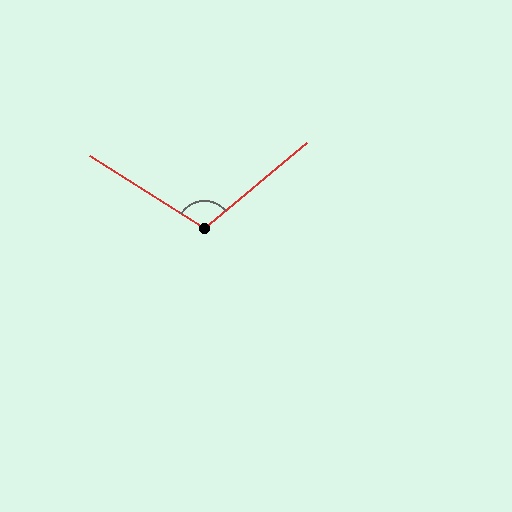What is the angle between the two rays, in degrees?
Approximately 108 degrees.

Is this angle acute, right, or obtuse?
It is obtuse.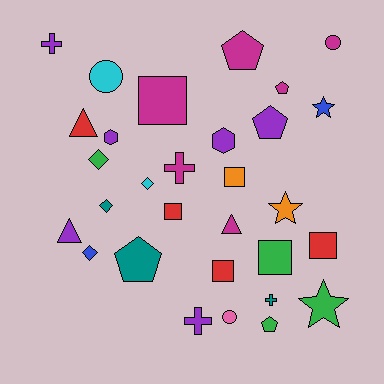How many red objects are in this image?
There are 4 red objects.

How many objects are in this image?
There are 30 objects.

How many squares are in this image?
There are 6 squares.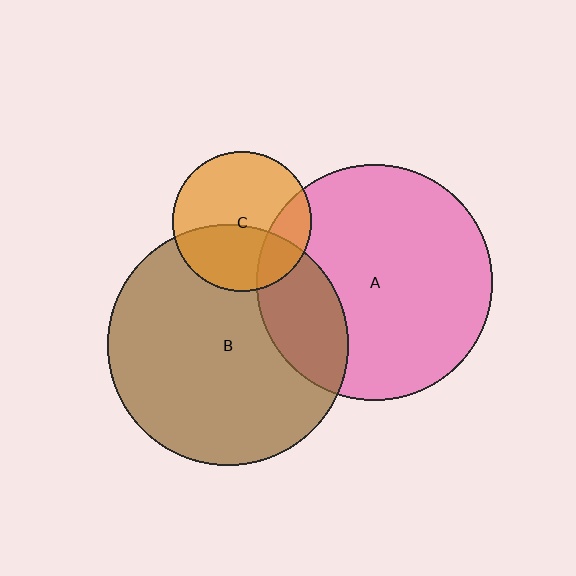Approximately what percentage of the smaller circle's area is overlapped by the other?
Approximately 20%.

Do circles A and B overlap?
Yes.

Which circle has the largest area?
Circle B (brown).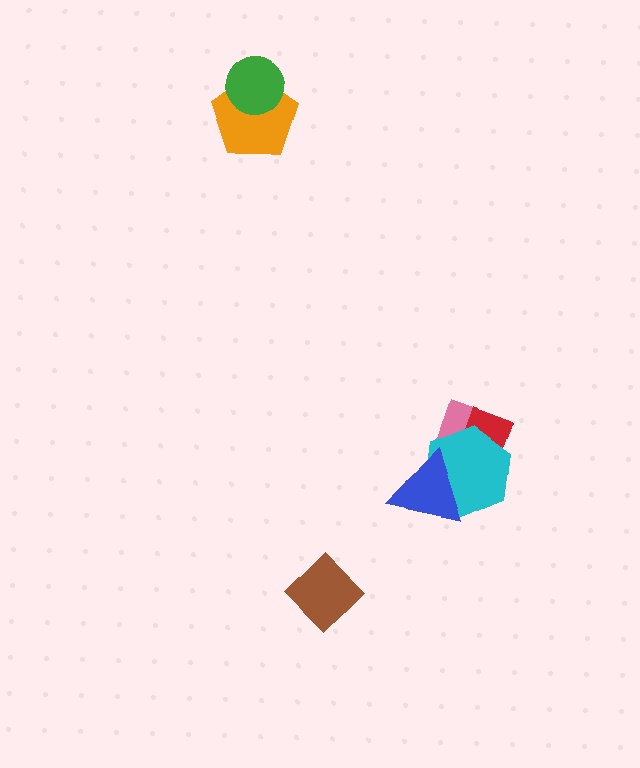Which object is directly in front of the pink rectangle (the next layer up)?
The red diamond is directly in front of the pink rectangle.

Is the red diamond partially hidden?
Yes, it is partially covered by another shape.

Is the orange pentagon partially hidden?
Yes, it is partially covered by another shape.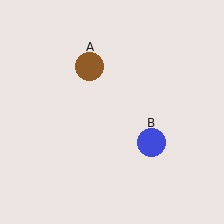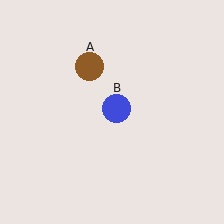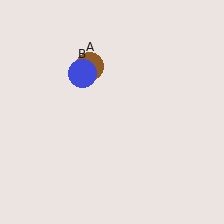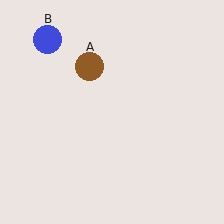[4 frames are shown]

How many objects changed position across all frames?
1 object changed position: blue circle (object B).